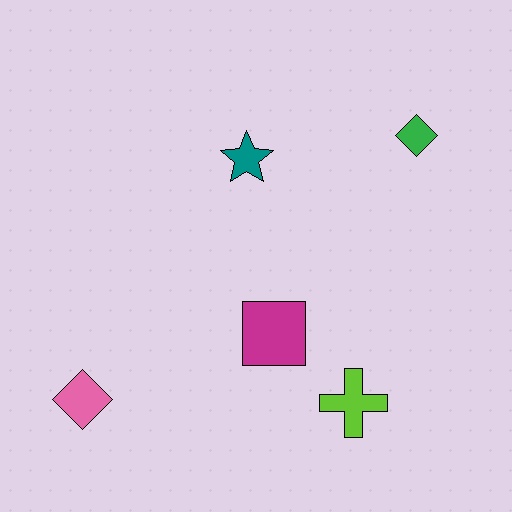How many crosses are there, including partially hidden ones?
There is 1 cross.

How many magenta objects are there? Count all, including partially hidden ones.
There is 1 magenta object.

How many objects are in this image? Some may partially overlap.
There are 5 objects.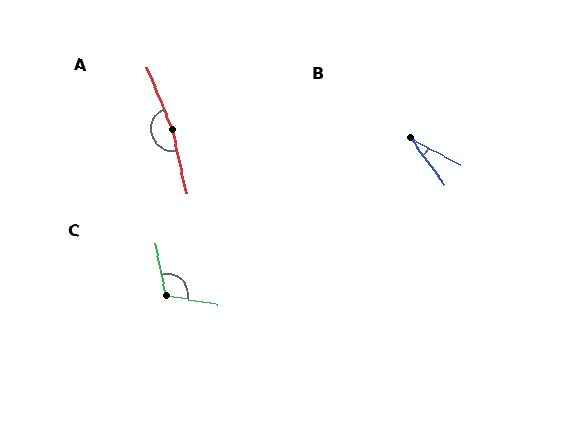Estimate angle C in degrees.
Approximately 113 degrees.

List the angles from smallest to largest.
B (26°), C (113°), A (170°).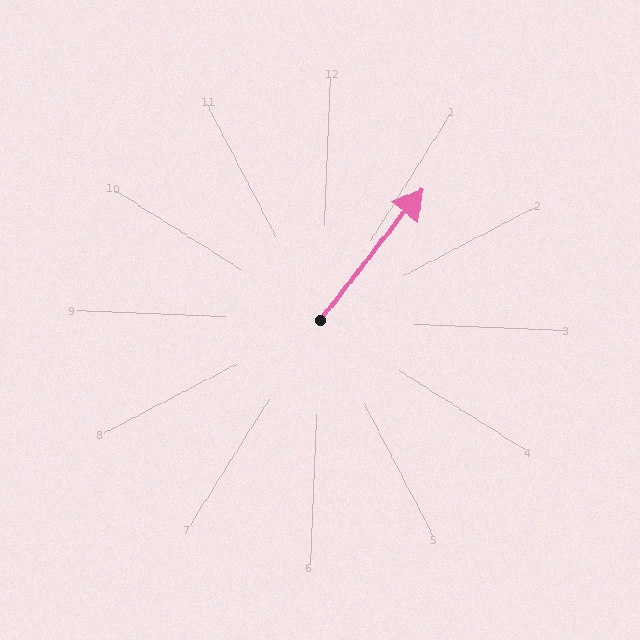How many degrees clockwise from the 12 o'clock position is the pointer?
Approximately 36 degrees.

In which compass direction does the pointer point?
Northeast.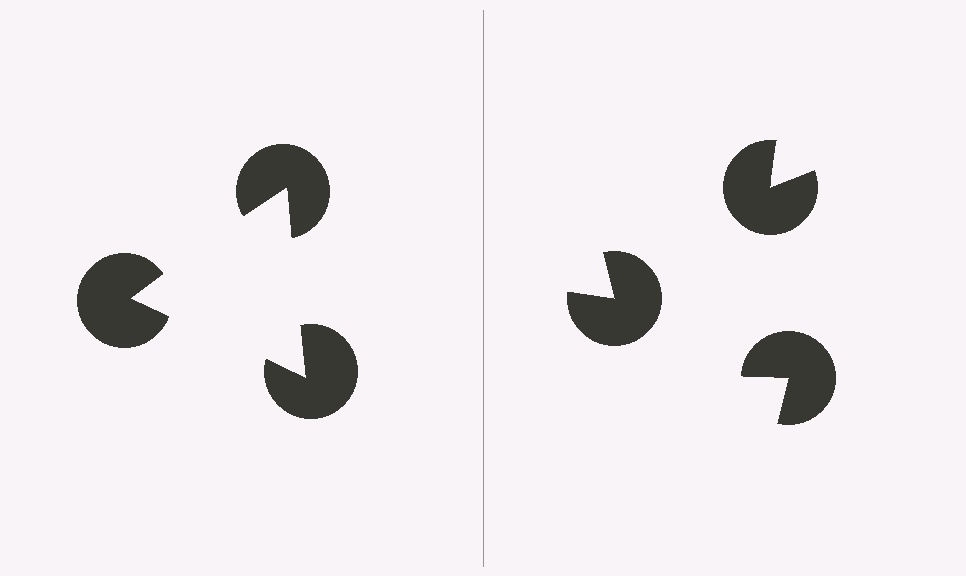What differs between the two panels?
The pac-man discs are positioned identically on both sides; only the wedge orientations differ. On the left they align to a triangle; on the right they are misaligned.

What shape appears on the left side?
An illusory triangle.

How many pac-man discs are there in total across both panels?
6 — 3 on each side.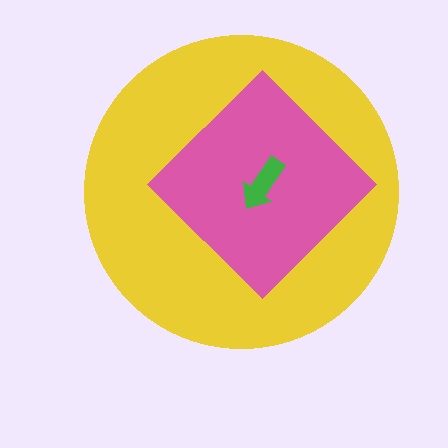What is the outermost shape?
The yellow circle.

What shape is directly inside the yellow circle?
The pink diamond.